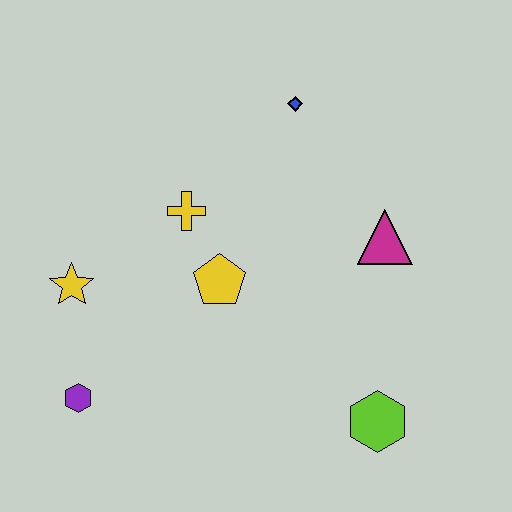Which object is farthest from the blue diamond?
The purple hexagon is farthest from the blue diamond.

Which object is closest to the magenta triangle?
The blue diamond is closest to the magenta triangle.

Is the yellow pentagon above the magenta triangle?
No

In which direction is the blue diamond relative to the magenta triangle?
The blue diamond is above the magenta triangle.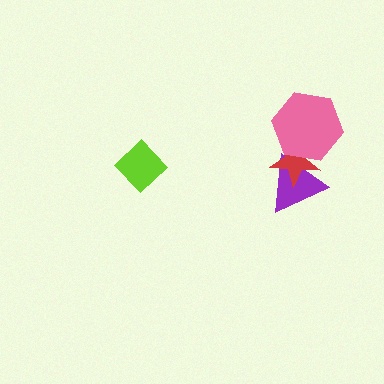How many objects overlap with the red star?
2 objects overlap with the red star.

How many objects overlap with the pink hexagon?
2 objects overlap with the pink hexagon.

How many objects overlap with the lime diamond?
0 objects overlap with the lime diamond.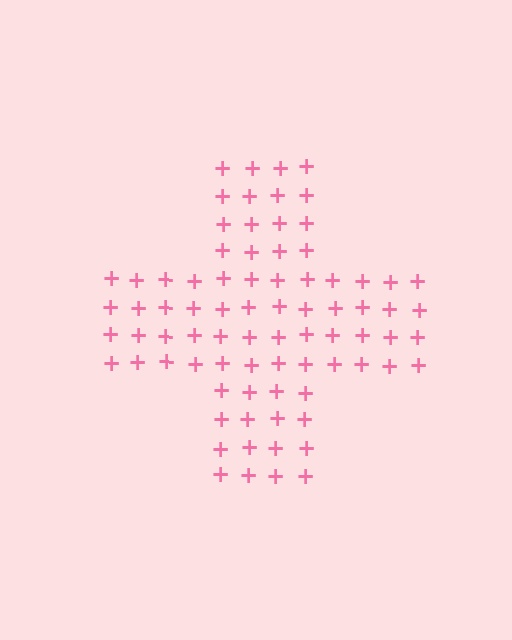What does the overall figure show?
The overall figure shows a cross.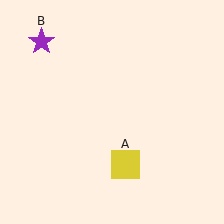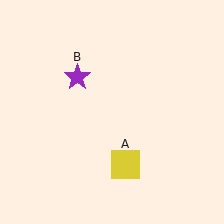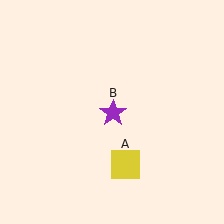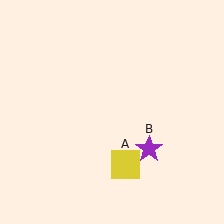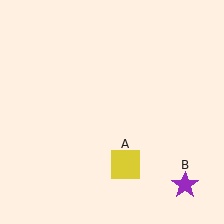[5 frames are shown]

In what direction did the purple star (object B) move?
The purple star (object B) moved down and to the right.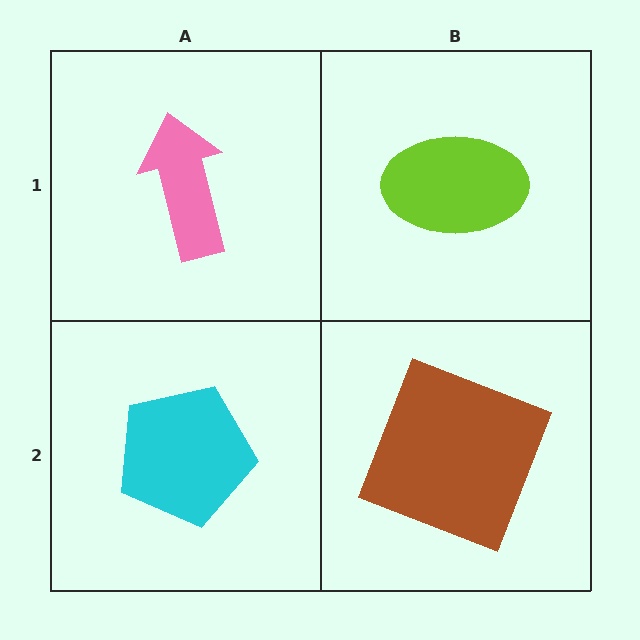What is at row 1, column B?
A lime ellipse.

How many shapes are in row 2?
2 shapes.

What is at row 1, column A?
A pink arrow.